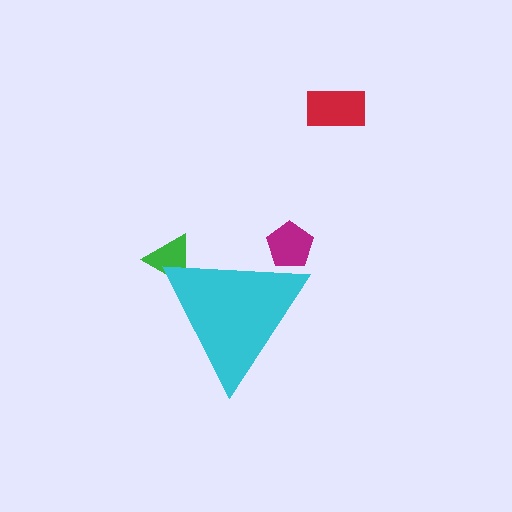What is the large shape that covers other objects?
A cyan triangle.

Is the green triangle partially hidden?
Yes, the green triangle is partially hidden behind the cyan triangle.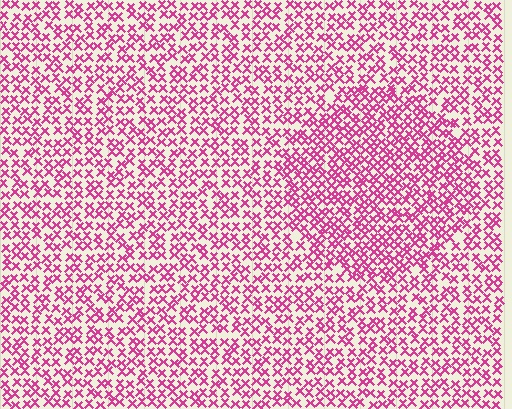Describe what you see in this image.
The image contains small magenta elements arranged at two different densities. A circle-shaped region is visible where the elements are more densely packed than the surrounding area.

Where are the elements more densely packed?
The elements are more densely packed inside the circle boundary.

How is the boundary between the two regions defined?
The boundary is defined by a change in element density (approximately 1.5x ratio). All elements are the same color, size, and shape.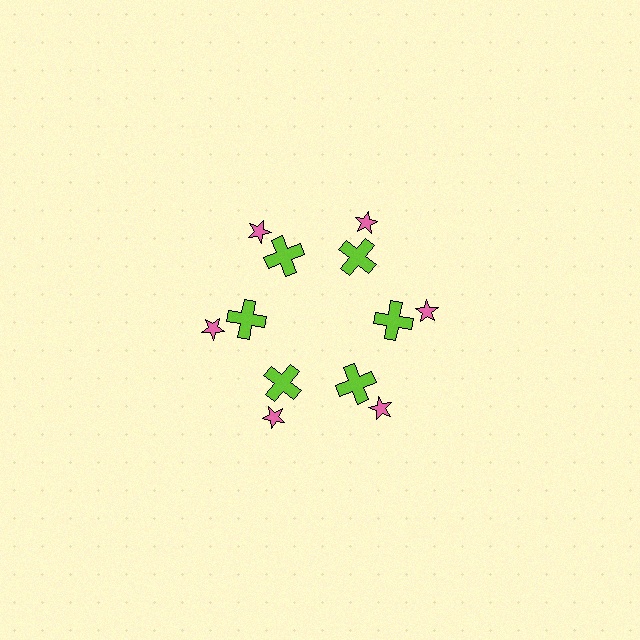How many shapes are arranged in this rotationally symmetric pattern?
There are 12 shapes, arranged in 6 groups of 2.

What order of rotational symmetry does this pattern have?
This pattern has 6-fold rotational symmetry.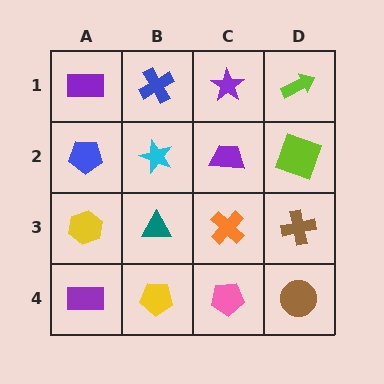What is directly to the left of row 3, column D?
An orange cross.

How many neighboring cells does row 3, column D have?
3.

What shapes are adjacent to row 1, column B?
A cyan star (row 2, column B), a purple rectangle (row 1, column A), a purple star (row 1, column C).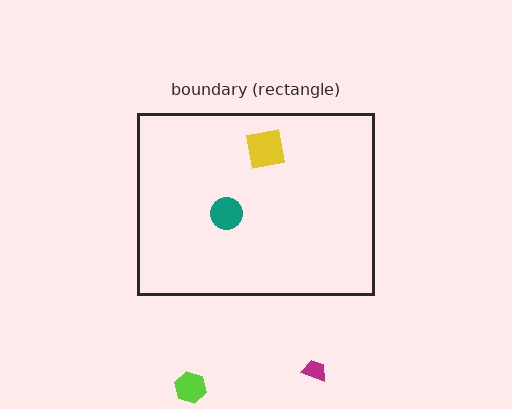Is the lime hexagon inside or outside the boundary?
Outside.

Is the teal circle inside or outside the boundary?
Inside.